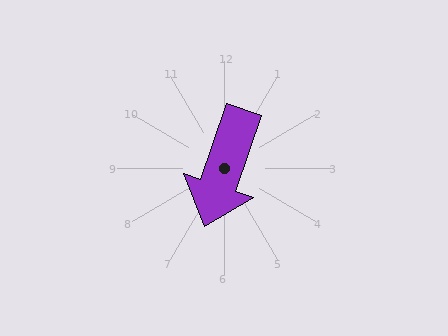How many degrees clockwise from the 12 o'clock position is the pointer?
Approximately 199 degrees.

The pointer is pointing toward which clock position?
Roughly 7 o'clock.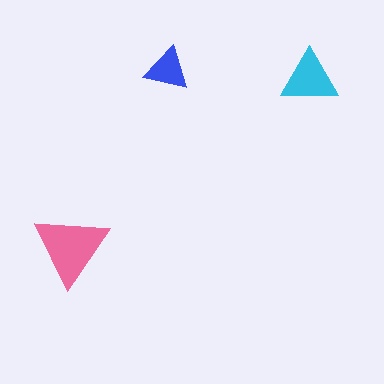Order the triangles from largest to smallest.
the pink one, the cyan one, the blue one.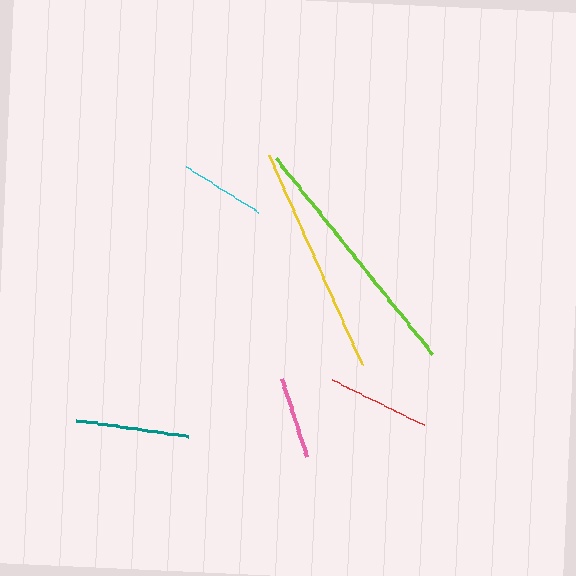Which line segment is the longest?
The lime line is the longest at approximately 250 pixels.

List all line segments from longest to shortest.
From longest to shortest: lime, yellow, teal, red, cyan, pink.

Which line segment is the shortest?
The pink line is the shortest at approximately 82 pixels.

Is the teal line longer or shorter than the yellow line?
The yellow line is longer than the teal line.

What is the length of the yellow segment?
The yellow segment is approximately 230 pixels long.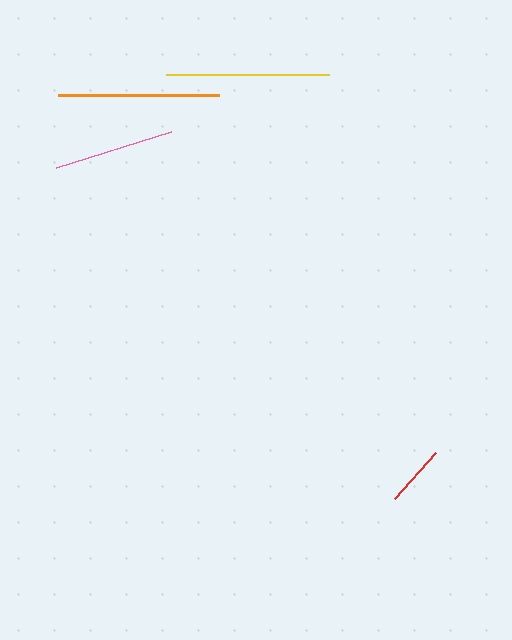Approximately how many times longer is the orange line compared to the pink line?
The orange line is approximately 1.3 times the length of the pink line.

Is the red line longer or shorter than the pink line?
The pink line is longer than the red line.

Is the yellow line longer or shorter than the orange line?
The yellow line is longer than the orange line.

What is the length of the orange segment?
The orange segment is approximately 161 pixels long.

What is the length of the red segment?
The red segment is approximately 62 pixels long.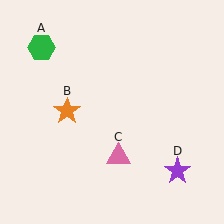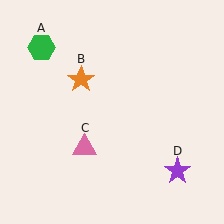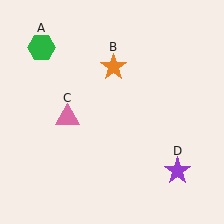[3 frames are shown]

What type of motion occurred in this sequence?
The orange star (object B), pink triangle (object C) rotated clockwise around the center of the scene.